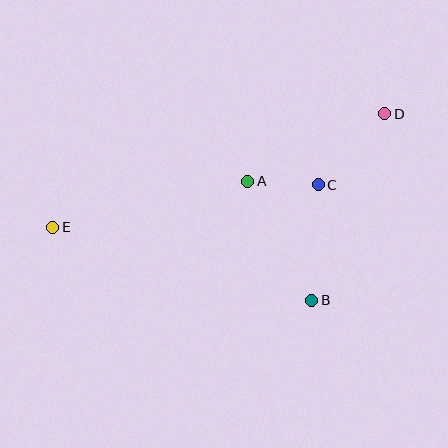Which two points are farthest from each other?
Points D and E are farthest from each other.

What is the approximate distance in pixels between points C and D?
The distance between C and D is approximately 97 pixels.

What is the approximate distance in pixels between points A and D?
The distance between A and D is approximately 153 pixels.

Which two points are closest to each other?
Points A and C are closest to each other.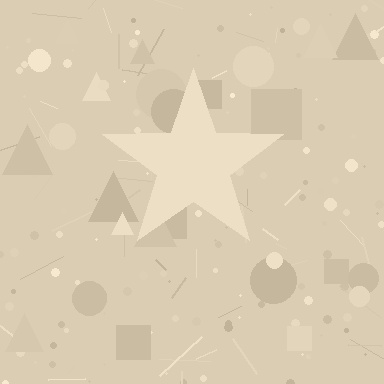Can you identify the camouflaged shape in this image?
The camouflaged shape is a star.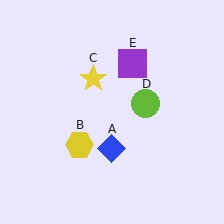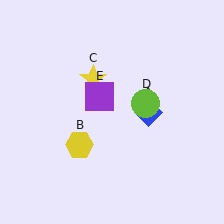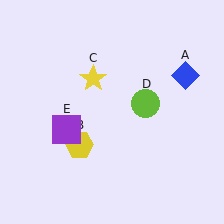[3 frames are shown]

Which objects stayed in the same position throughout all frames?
Yellow hexagon (object B) and yellow star (object C) and lime circle (object D) remained stationary.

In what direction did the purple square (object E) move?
The purple square (object E) moved down and to the left.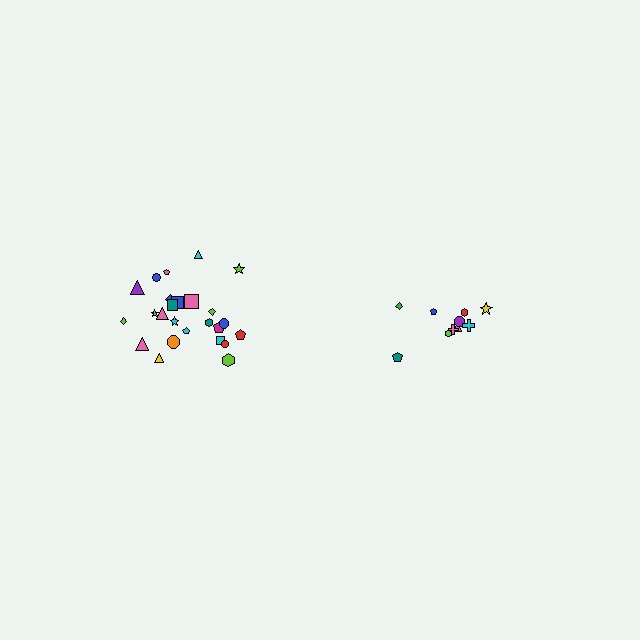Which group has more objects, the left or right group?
The left group.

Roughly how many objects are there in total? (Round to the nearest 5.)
Roughly 35 objects in total.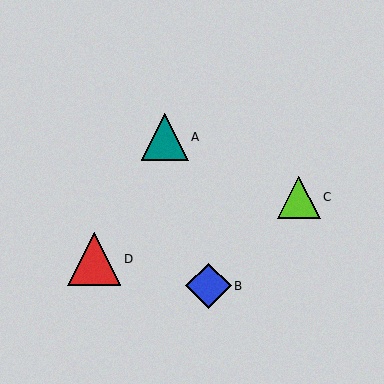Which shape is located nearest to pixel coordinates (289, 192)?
The lime triangle (labeled C) at (299, 197) is nearest to that location.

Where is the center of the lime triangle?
The center of the lime triangle is at (299, 197).